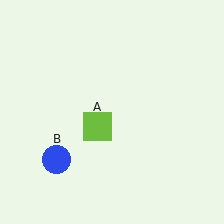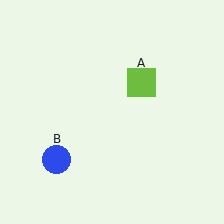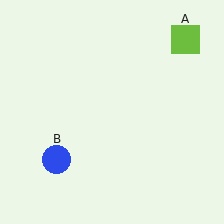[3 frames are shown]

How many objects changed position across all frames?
1 object changed position: lime square (object A).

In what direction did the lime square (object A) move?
The lime square (object A) moved up and to the right.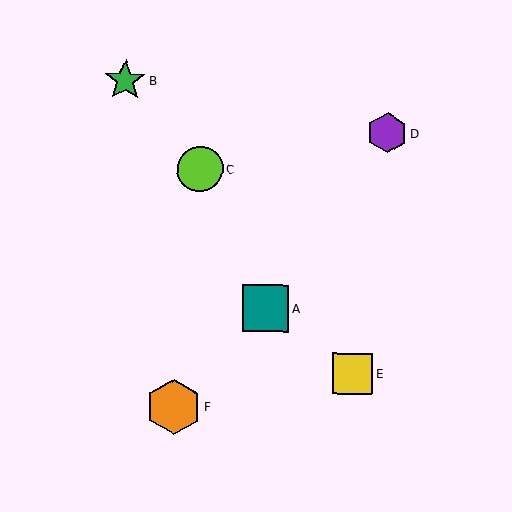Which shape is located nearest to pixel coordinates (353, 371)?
The yellow square (labeled E) at (352, 374) is nearest to that location.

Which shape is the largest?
The orange hexagon (labeled F) is the largest.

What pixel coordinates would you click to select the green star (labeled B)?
Click at (125, 80) to select the green star B.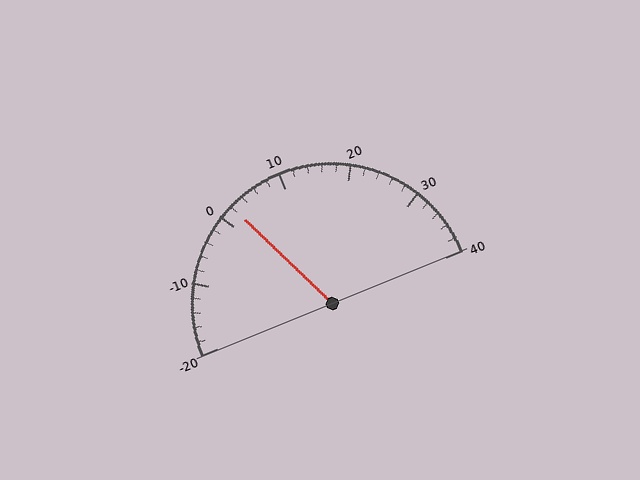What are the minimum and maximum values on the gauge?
The gauge ranges from -20 to 40.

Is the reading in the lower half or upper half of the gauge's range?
The reading is in the lower half of the range (-20 to 40).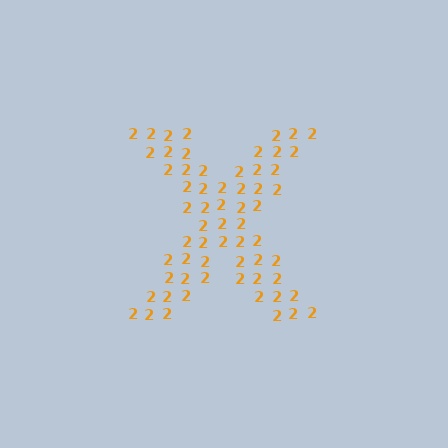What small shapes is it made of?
It is made of small digit 2's.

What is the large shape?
The large shape is the letter X.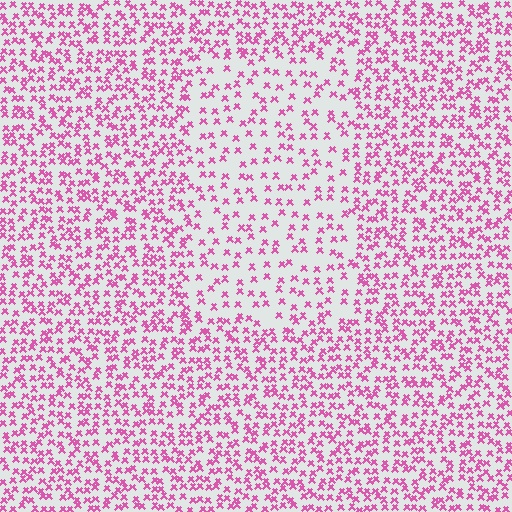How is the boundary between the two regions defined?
The boundary is defined by a change in element density (approximately 1.9x ratio). All elements are the same color, size, and shape.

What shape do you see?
I see a rectangle.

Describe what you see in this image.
The image contains small pink elements arranged at two different densities. A rectangle-shaped region is visible where the elements are less densely packed than the surrounding area.